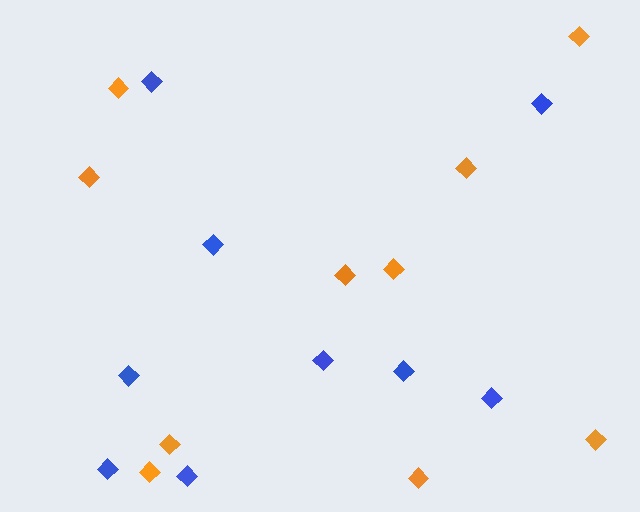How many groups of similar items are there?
There are 2 groups: one group of blue diamonds (9) and one group of orange diamonds (10).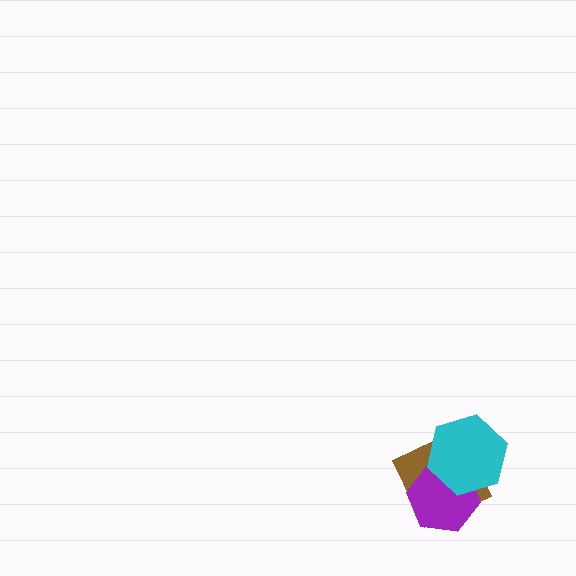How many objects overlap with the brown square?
2 objects overlap with the brown square.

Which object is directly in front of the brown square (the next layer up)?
The purple hexagon is directly in front of the brown square.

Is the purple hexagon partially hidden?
Yes, it is partially covered by another shape.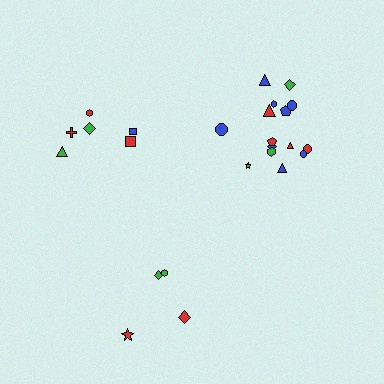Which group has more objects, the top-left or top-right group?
The top-right group.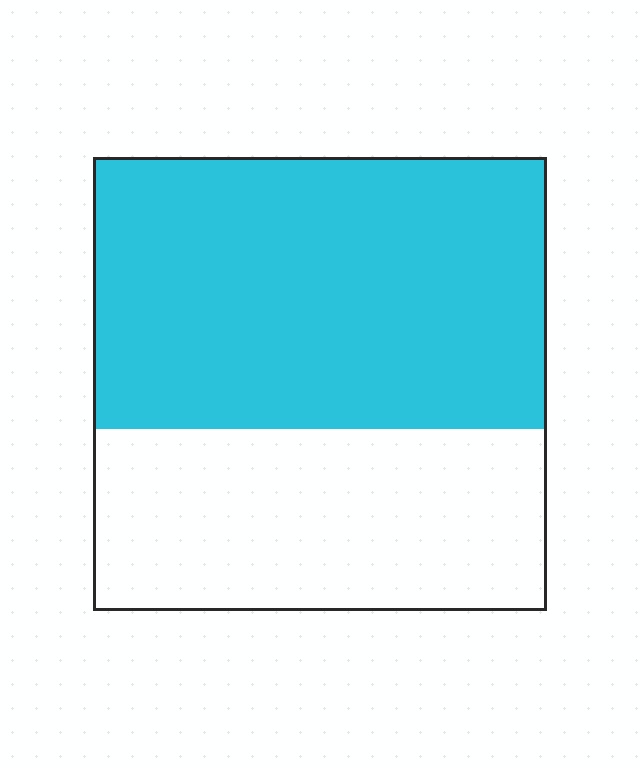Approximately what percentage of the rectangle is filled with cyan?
Approximately 60%.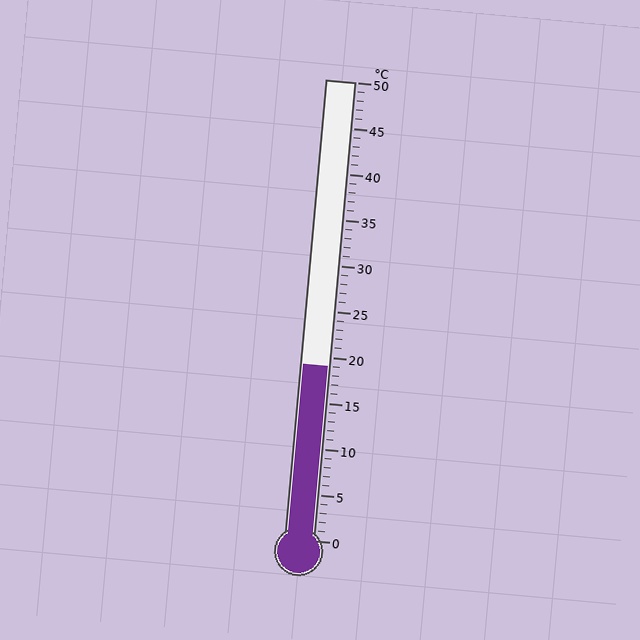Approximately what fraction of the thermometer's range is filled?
The thermometer is filled to approximately 40% of its range.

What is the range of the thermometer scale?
The thermometer scale ranges from 0°C to 50°C.